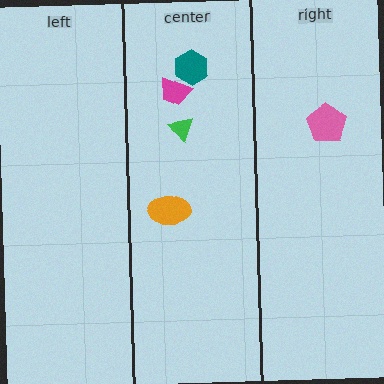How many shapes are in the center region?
4.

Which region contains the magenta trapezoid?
The center region.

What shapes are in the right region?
The pink pentagon.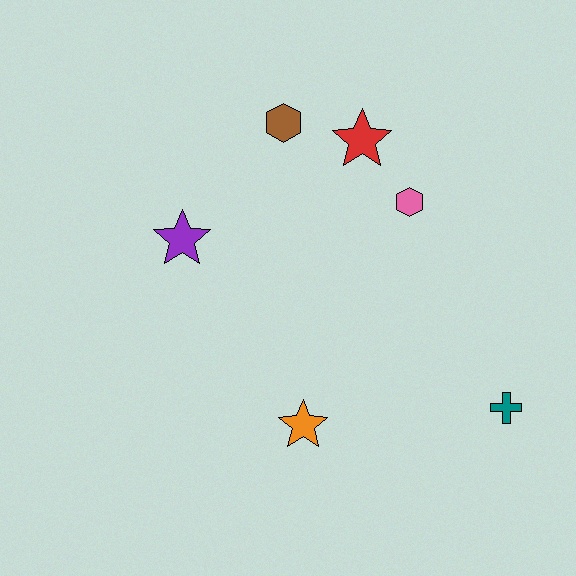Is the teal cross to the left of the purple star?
No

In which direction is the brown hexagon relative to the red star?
The brown hexagon is to the left of the red star.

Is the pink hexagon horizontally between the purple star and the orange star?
No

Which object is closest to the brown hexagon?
The red star is closest to the brown hexagon.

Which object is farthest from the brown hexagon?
The teal cross is farthest from the brown hexagon.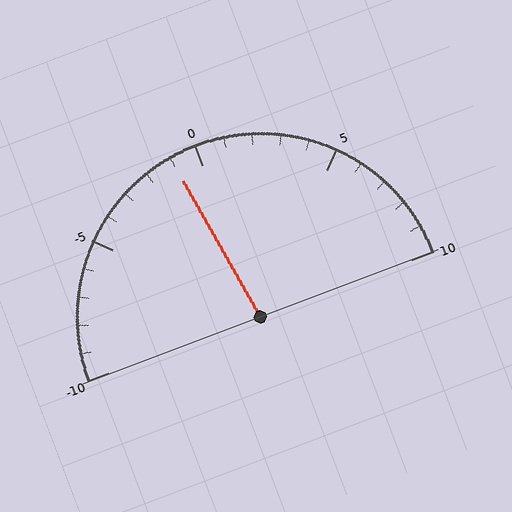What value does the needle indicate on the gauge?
The needle indicates approximately -1.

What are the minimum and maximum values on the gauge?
The gauge ranges from -10 to 10.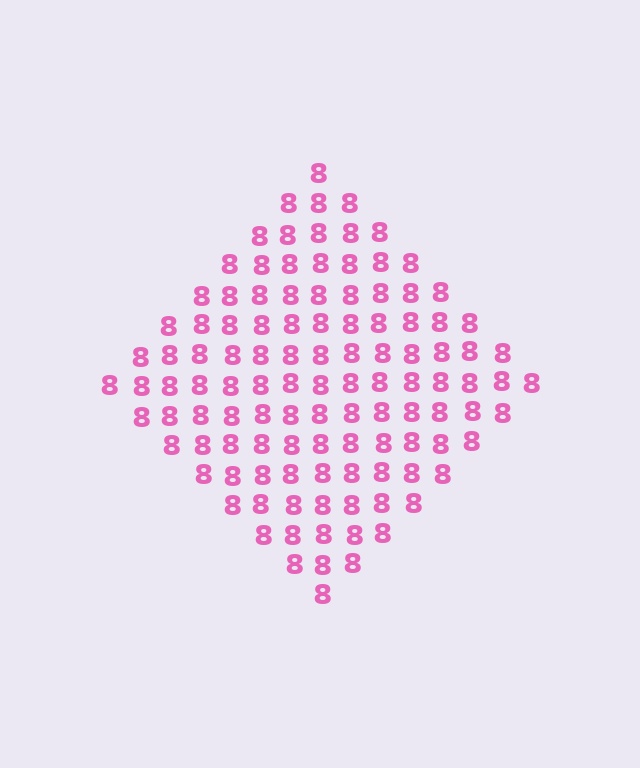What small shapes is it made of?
It is made of small digit 8's.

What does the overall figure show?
The overall figure shows a diamond.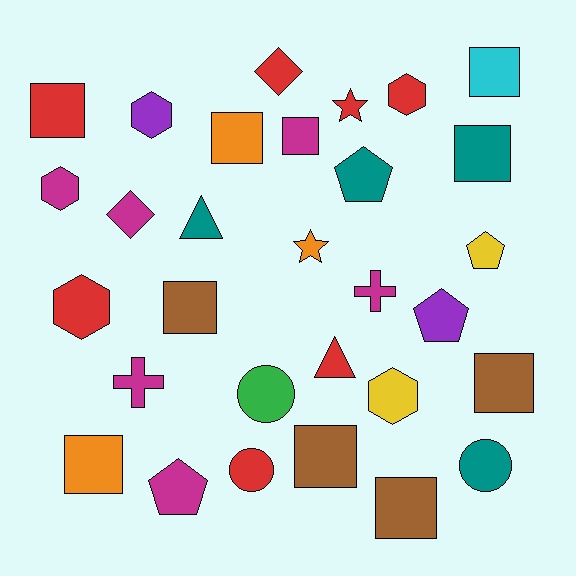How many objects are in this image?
There are 30 objects.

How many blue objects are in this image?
There are no blue objects.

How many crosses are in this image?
There are 2 crosses.